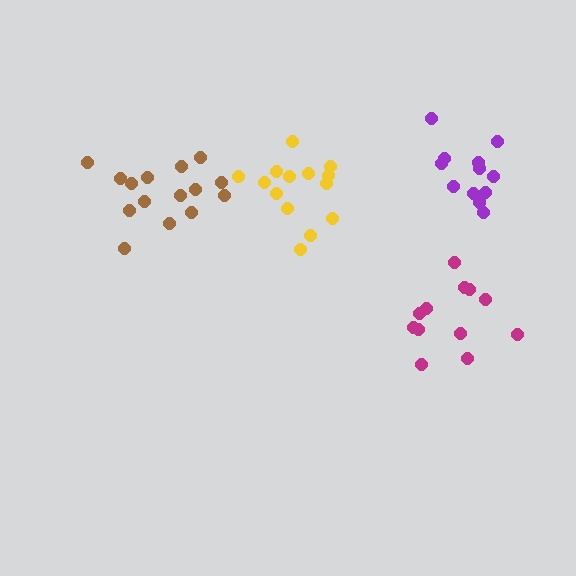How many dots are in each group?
Group 1: 12 dots, Group 2: 15 dots, Group 3: 14 dots, Group 4: 13 dots (54 total).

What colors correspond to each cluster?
The clusters are colored: magenta, brown, yellow, purple.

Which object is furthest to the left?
The brown cluster is leftmost.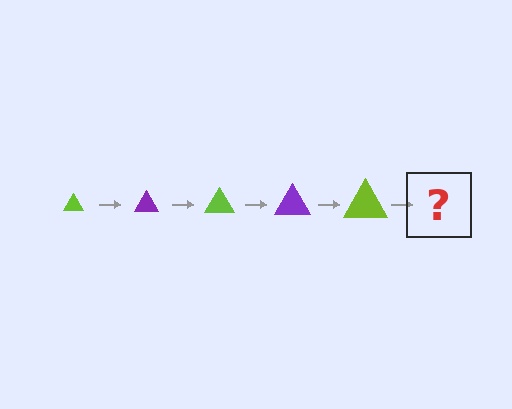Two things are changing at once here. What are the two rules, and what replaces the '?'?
The two rules are that the triangle grows larger each step and the color cycles through lime and purple. The '?' should be a purple triangle, larger than the previous one.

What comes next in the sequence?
The next element should be a purple triangle, larger than the previous one.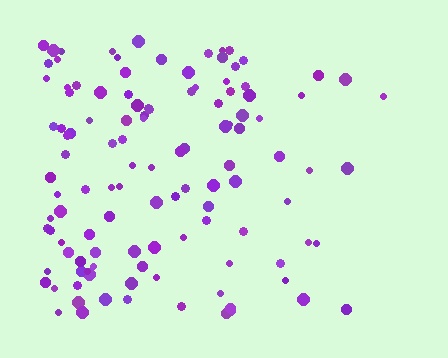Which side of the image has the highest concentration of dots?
The left.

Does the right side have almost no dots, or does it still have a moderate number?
Still a moderate number, just noticeably fewer than the left.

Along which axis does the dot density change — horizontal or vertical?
Horizontal.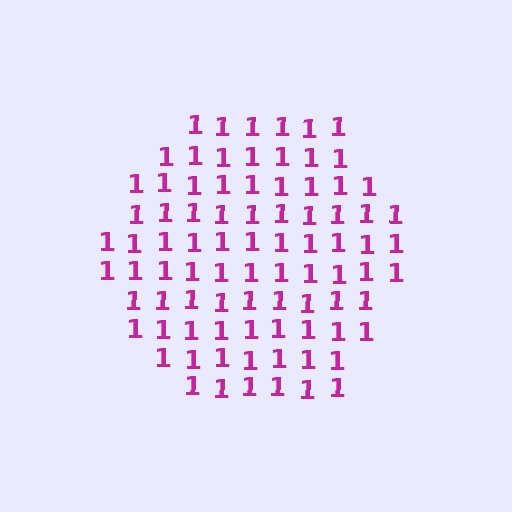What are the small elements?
The small elements are digit 1's.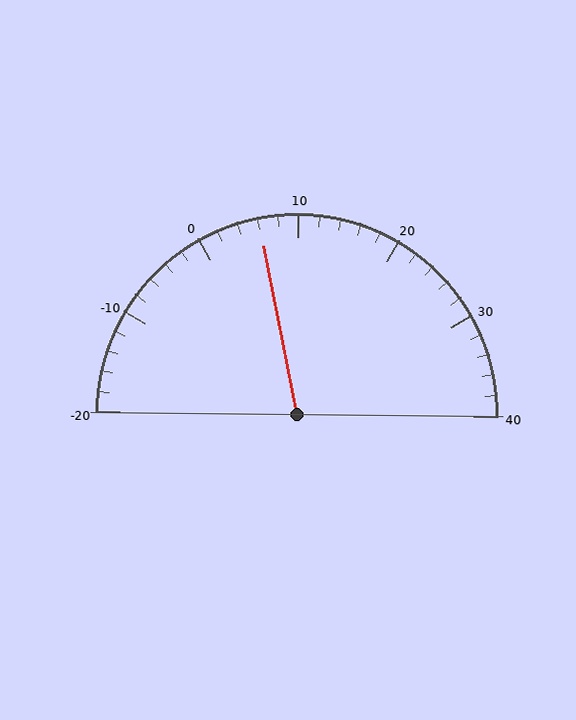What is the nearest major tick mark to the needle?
The nearest major tick mark is 10.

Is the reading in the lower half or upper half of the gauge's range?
The reading is in the lower half of the range (-20 to 40).